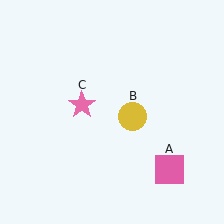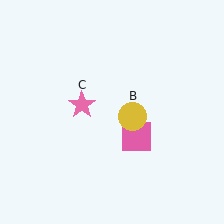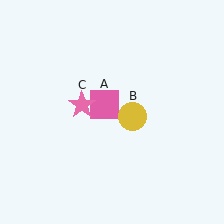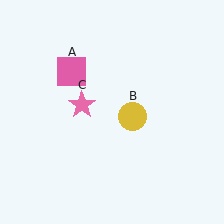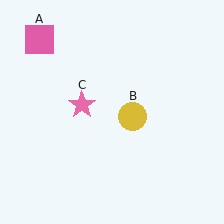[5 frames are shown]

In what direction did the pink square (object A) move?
The pink square (object A) moved up and to the left.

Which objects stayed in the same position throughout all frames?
Yellow circle (object B) and pink star (object C) remained stationary.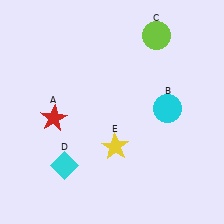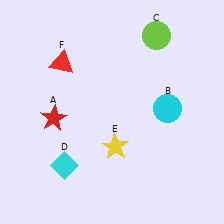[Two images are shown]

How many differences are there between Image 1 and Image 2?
There is 1 difference between the two images.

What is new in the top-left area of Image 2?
A red triangle (F) was added in the top-left area of Image 2.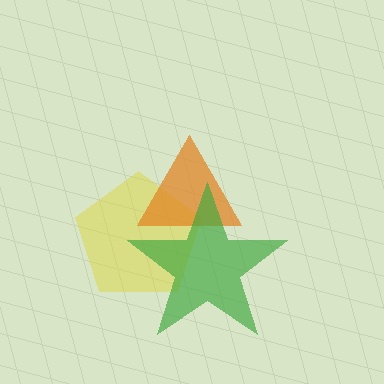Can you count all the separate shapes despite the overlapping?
Yes, there are 3 separate shapes.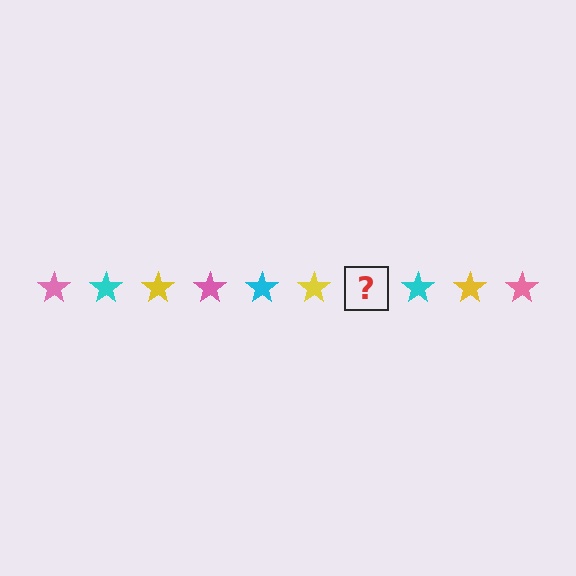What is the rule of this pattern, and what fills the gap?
The rule is that the pattern cycles through pink, cyan, yellow stars. The gap should be filled with a pink star.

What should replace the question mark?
The question mark should be replaced with a pink star.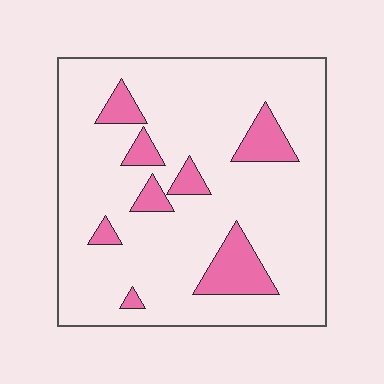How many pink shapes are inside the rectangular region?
8.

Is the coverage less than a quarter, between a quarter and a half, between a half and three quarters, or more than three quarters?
Less than a quarter.